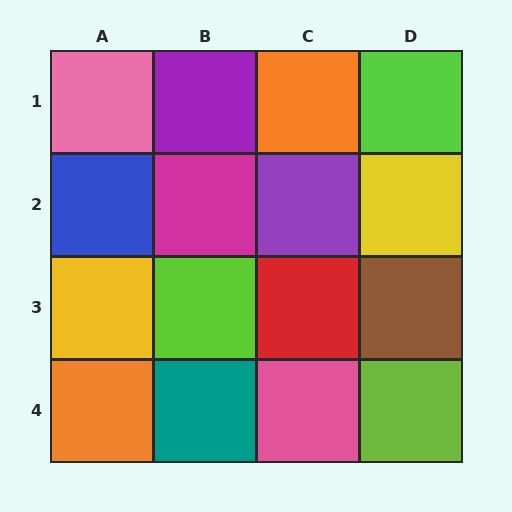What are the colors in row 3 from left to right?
Yellow, lime, red, brown.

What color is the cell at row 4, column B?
Teal.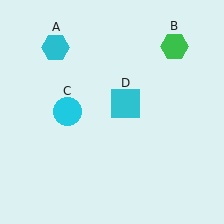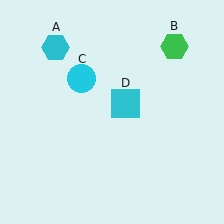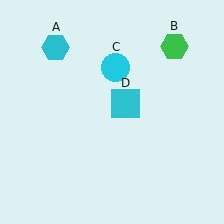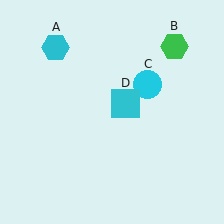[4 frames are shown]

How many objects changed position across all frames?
1 object changed position: cyan circle (object C).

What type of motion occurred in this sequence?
The cyan circle (object C) rotated clockwise around the center of the scene.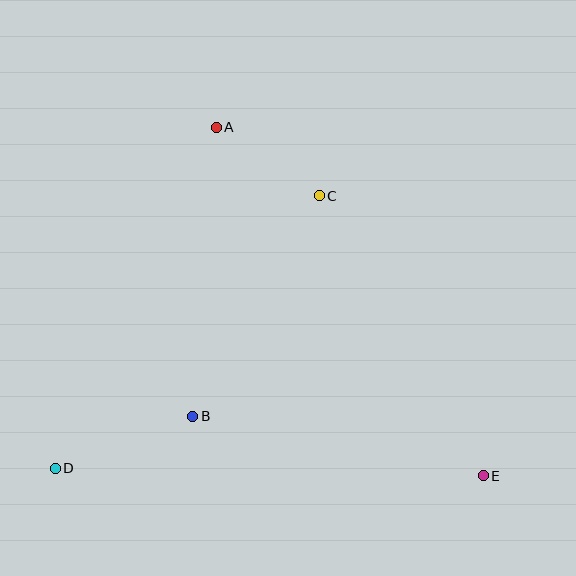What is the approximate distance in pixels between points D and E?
The distance between D and E is approximately 428 pixels.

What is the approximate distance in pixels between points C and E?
The distance between C and E is approximately 325 pixels.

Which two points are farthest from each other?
Points A and E are farthest from each other.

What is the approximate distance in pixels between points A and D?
The distance between A and D is approximately 377 pixels.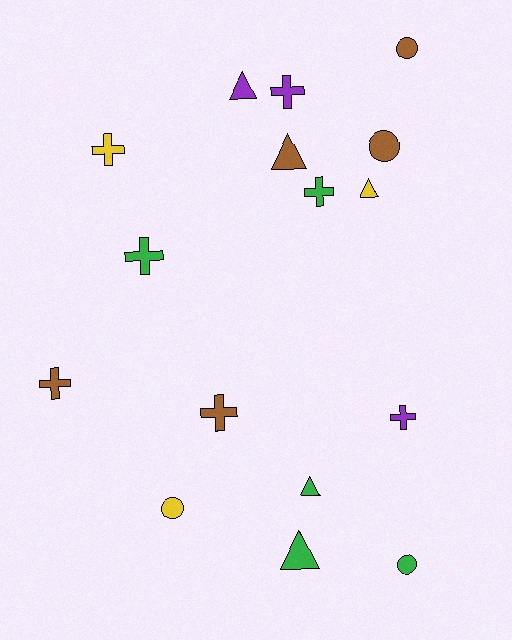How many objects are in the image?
There are 16 objects.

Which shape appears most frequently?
Cross, with 7 objects.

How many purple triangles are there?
There is 1 purple triangle.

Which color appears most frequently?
Brown, with 5 objects.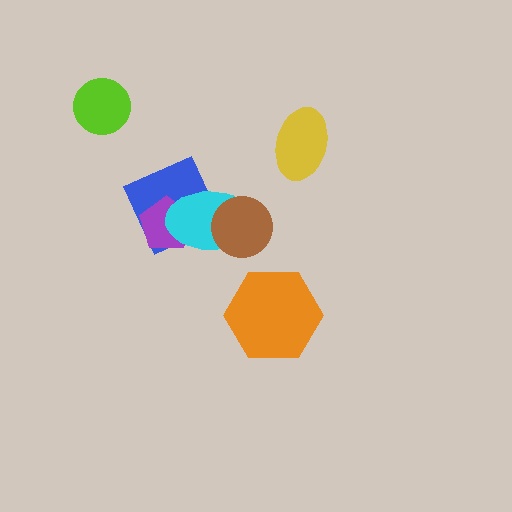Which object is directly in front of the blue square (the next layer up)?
The purple pentagon is directly in front of the blue square.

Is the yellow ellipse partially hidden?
No, no other shape covers it.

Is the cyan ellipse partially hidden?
Yes, it is partially covered by another shape.